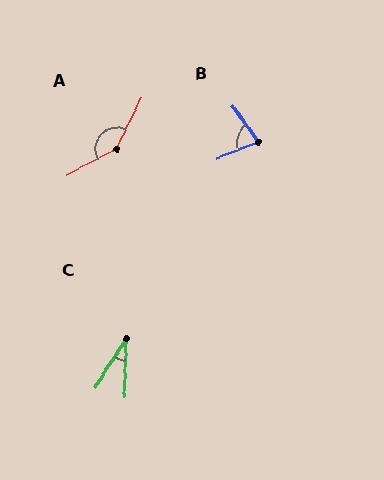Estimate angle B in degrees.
Approximately 75 degrees.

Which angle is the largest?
A, at approximately 144 degrees.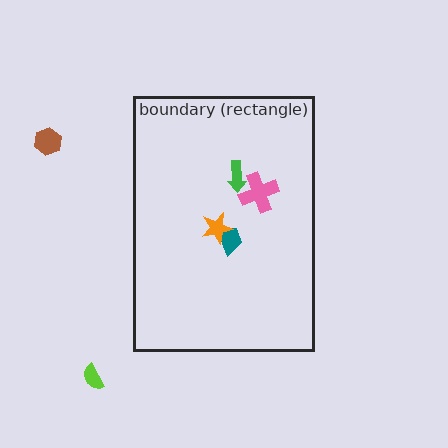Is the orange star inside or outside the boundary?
Inside.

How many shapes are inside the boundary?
4 inside, 2 outside.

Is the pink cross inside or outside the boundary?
Inside.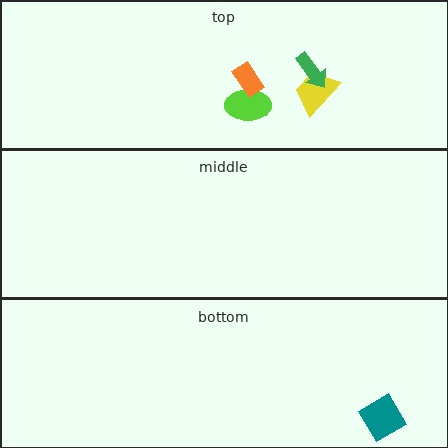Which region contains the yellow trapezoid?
The top region.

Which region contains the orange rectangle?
The top region.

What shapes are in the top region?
The yellow trapezoid, the lime ellipse, the orange rectangle, the green arrow.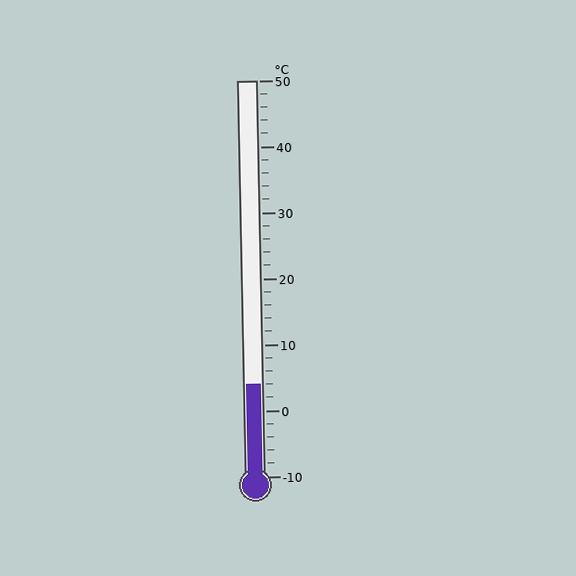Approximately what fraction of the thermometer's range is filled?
The thermometer is filled to approximately 25% of its range.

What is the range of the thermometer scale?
The thermometer scale ranges from -10°C to 50°C.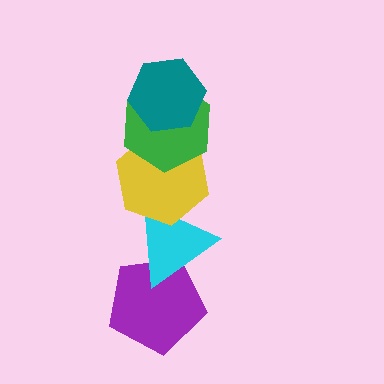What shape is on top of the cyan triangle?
The yellow hexagon is on top of the cyan triangle.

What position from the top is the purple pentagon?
The purple pentagon is 5th from the top.